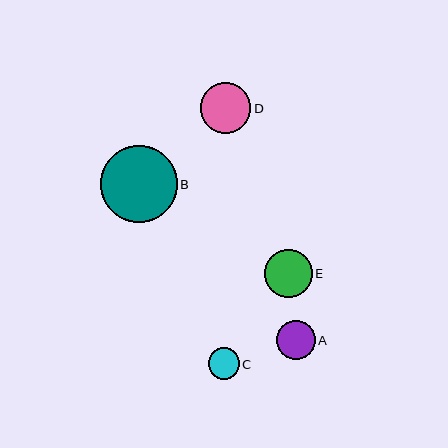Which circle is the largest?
Circle B is the largest with a size of approximately 76 pixels.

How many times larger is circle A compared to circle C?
Circle A is approximately 1.2 times the size of circle C.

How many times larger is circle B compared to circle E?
Circle B is approximately 1.6 times the size of circle E.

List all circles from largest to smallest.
From largest to smallest: B, D, E, A, C.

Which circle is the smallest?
Circle C is the smallest with a size of approximately 31 pixels.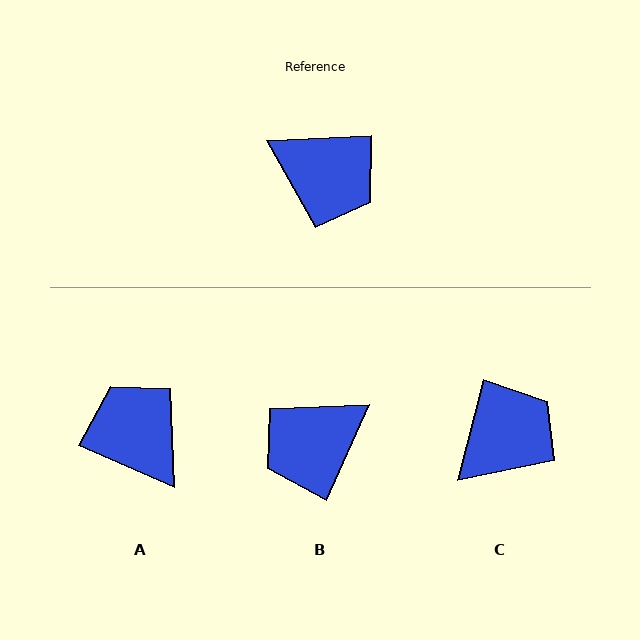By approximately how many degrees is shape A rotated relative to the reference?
Approximately 153 degrees counter-clockwise.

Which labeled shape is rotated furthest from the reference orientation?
A, about 153 degrees away.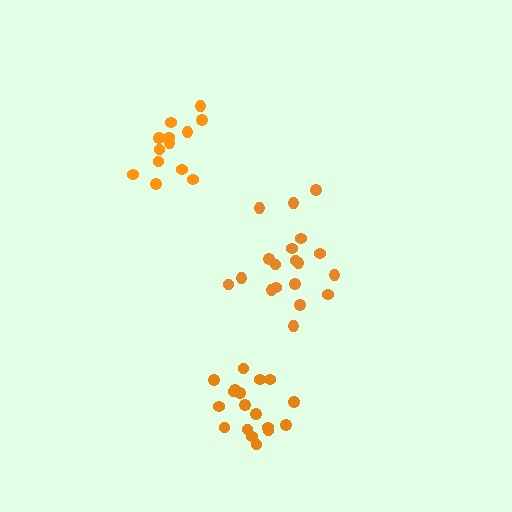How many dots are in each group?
Group 1: 13 dots, Group 2: 19 dots, Group 3: 18 dots (50 total).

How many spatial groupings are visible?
There are 3 spatial groupings.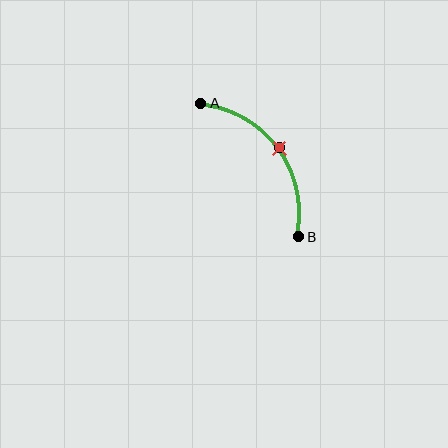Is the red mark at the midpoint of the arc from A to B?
Yes. The red mark lies on the arc at equal arc-length from both A and B — it is the arc midpoint.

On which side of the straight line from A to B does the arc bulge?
The arc bulges above and to the right of the straight line connecting A and B.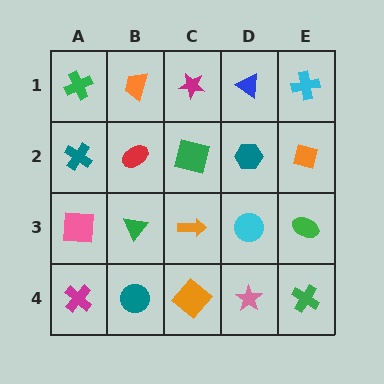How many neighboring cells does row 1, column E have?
2.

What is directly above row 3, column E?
An orange diamond.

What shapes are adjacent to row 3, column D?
A teal hexagon (row 2, column D), a pink star (row 4, column D), an orange arrow (row 3, column C), a green ellipse (row 3, column E).